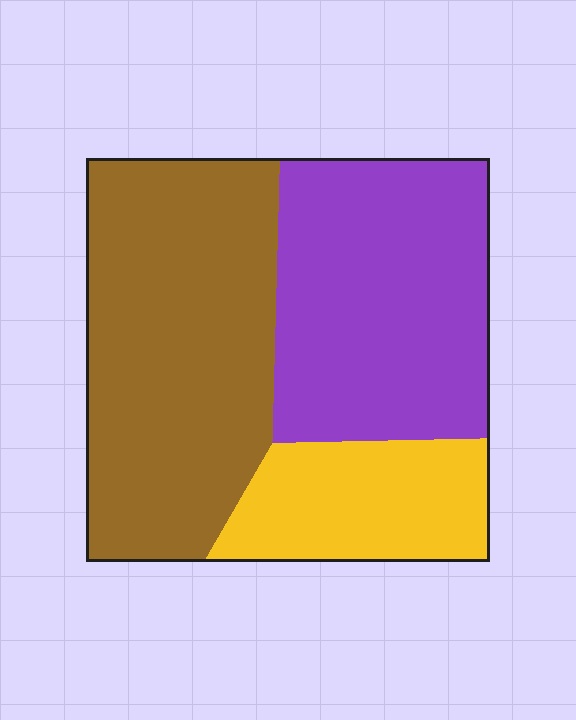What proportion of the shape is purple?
Purple covers 37% of the shape.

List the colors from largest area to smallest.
From largest to smallest: brown, purple, yellow.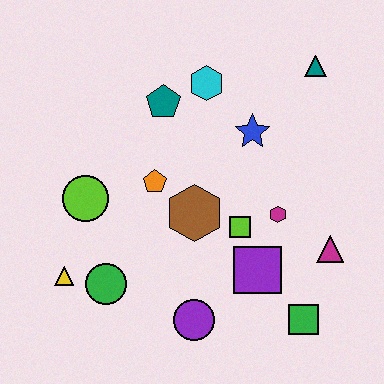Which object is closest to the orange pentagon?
The brown hexagon is closest to the orange pentagon.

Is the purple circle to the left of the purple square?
Yes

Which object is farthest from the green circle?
The teal triangle is farthest from the green circle.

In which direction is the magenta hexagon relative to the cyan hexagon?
The magenta hexagon is below the cyan hexagon.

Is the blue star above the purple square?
Yes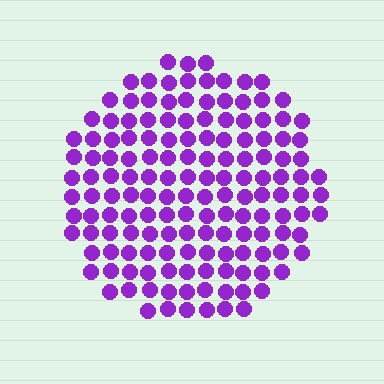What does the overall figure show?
The overall figure shows a circle.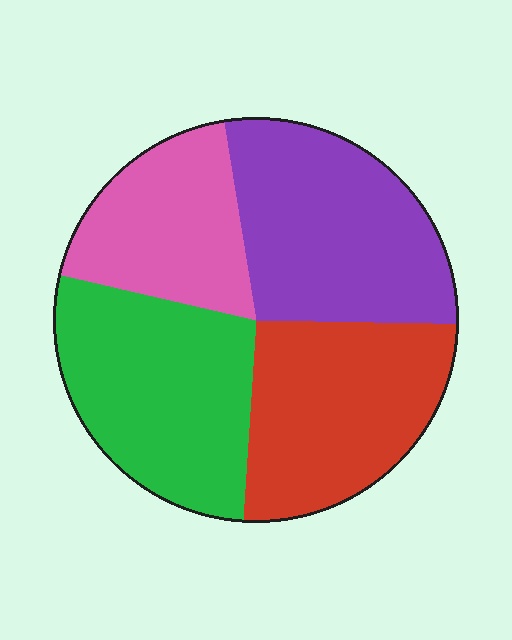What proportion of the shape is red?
Red takes up about one quarter (1/4) of the shape.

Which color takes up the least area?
Pink, at roughly 20%.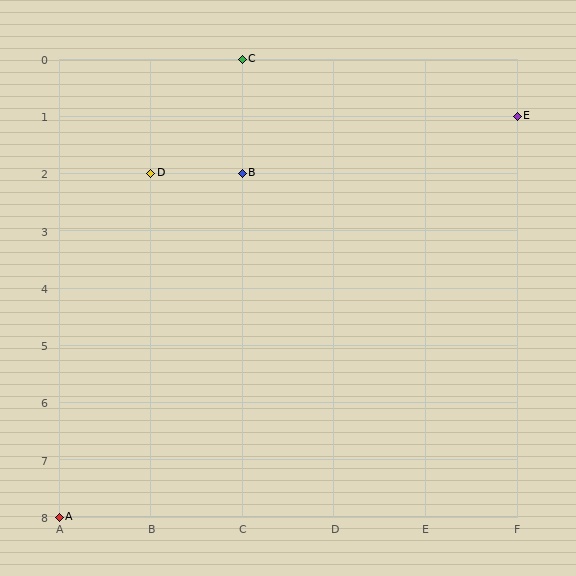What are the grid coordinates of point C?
Point C is at grid coordinates (C, 0).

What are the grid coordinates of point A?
Point A is at grid coordinates (A, 8).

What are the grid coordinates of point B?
Point B is at grid coordinates (C, 2).